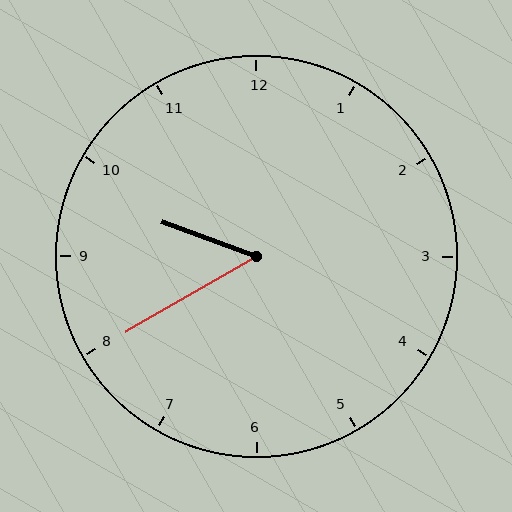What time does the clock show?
9:40.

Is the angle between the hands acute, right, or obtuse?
It is acute.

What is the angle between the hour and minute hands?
Approximately 50 degrees.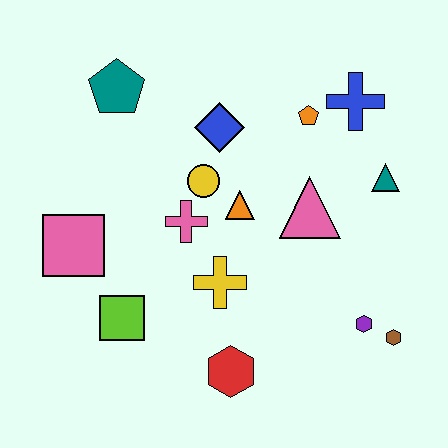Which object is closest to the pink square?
The lime square is closest to the pink square.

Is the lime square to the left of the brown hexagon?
Yes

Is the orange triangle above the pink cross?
Yes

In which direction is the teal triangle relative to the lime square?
The teal triangle is to the right of the lime square.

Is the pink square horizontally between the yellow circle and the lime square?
No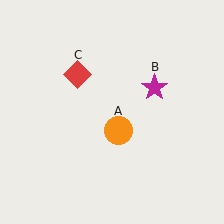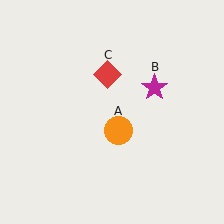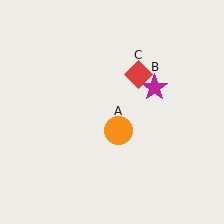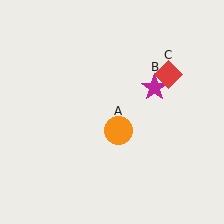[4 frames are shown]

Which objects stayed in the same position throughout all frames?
Orange circle (object A) and magenta star (object B) remained stationary.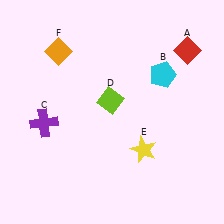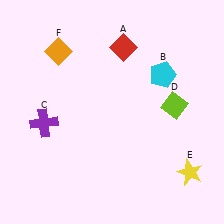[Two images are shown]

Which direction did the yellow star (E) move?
The yellow star (E) moved right.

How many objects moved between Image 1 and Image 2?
3 objects moved between the two images.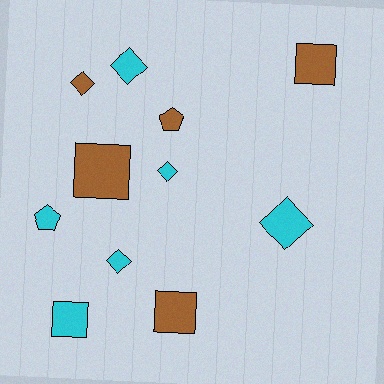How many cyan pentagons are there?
There is 1 cyan pentagon.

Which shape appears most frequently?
Diamond, with 5 objects.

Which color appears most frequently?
Cyan, with 6 objects.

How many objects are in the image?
There are 11 objects.